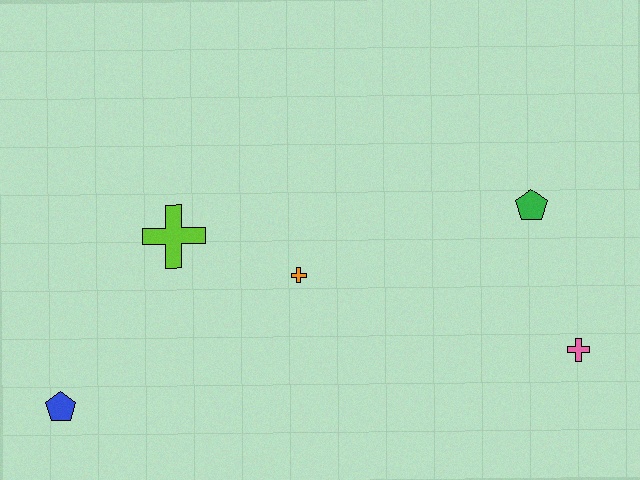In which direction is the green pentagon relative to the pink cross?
The green pentagon is above the pink cross.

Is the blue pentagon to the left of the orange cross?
Yes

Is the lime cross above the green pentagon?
No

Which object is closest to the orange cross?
The lime cross is closest to the orange cross.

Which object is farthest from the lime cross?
The pink cross is farthest from the lime cross.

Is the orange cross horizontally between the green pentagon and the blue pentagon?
Yes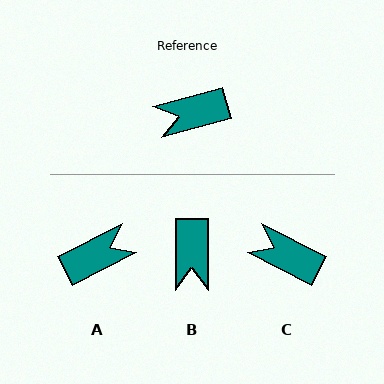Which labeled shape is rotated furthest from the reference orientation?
A, about 168 degrees away.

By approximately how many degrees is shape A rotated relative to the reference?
Approximately 168 degrees clockwise.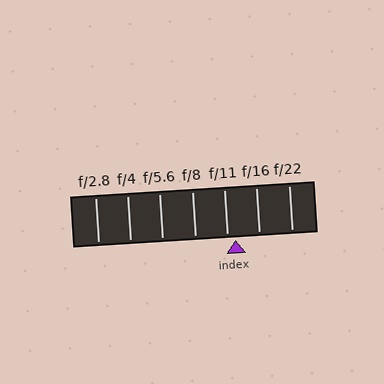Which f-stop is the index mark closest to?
The index mark is closest to f/11.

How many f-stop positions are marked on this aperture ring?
There are 7 f-stop positions marked.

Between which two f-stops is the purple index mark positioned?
The index mark is between f/11 and f/16.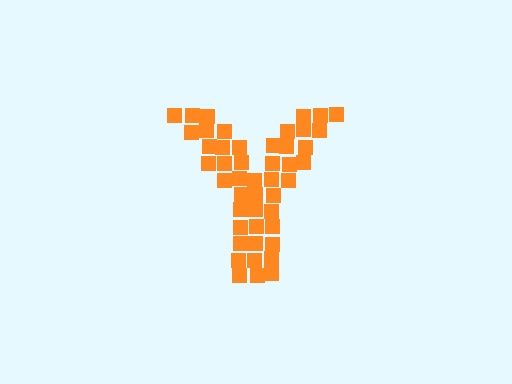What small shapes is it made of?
It is made of small squares.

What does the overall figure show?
The overall figure shows the letter Y.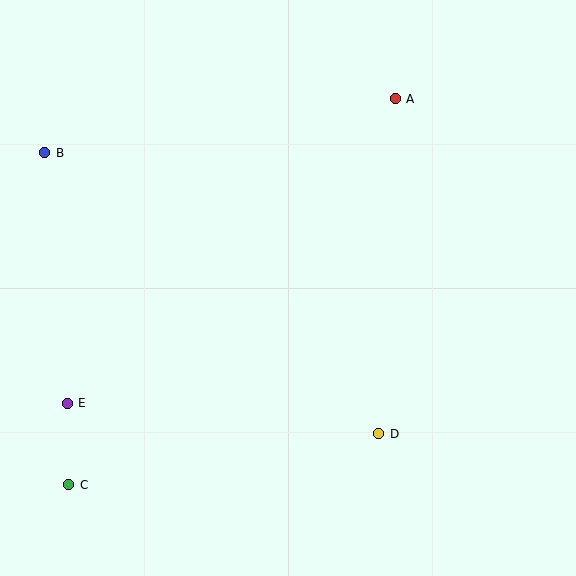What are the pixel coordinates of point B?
Point B is at (45, 153).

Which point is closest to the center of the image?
Point D at (379, 434) is closest to the center.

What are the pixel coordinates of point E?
Point E is at (67, 403).